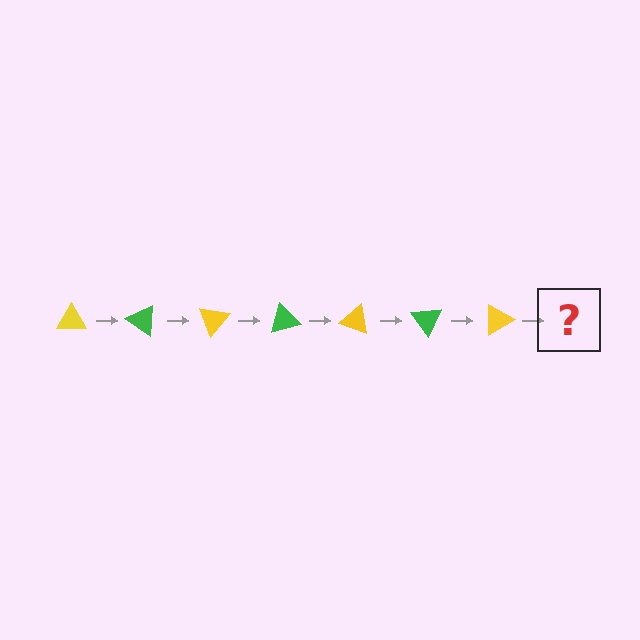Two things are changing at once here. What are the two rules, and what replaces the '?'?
The two rules are that it rotates 35 degrees each step and the color cycles through yellow and green. The '?' should be a green triangle, rotated 245 degrees from the start.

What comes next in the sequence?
The next element should be a green triangle, rotated 245 degrees from the start.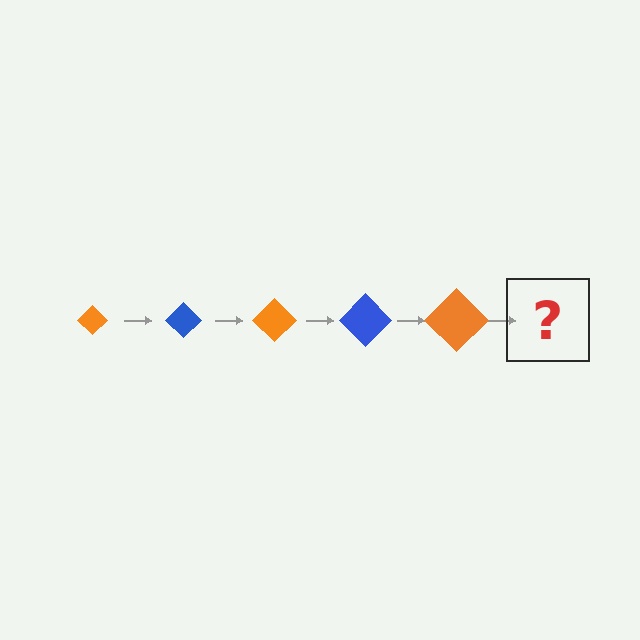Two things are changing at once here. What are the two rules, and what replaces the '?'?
The two rules are that the diamond grows larger each step and the color cycles through orange and blue. The '?' should be a blue diamond, larger than the previous one.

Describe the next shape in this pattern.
It should be a blue diamond, larger than the previous one.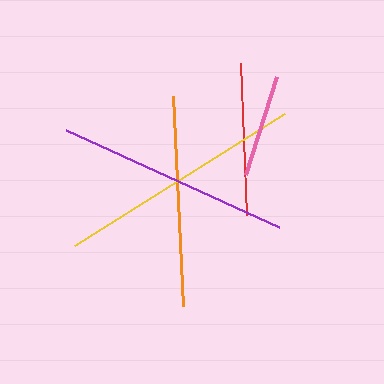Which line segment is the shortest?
The pink line is the shortest at approximately 103 pixels.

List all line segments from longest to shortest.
From longest to shortest: yellow, purple, orange, red, pink.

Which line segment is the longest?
The yellow line is the longest at approximately 249 pixels.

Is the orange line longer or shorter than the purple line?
The purple line is longer than the orange line.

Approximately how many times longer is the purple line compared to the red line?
The purple line is approximately 1.5 times the length of the red line.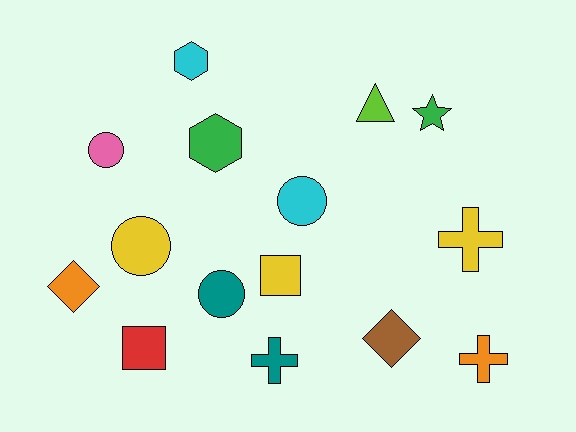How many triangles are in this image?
There is 1 triangle.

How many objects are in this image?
There are 15 objects.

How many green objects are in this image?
There are 2 green objects.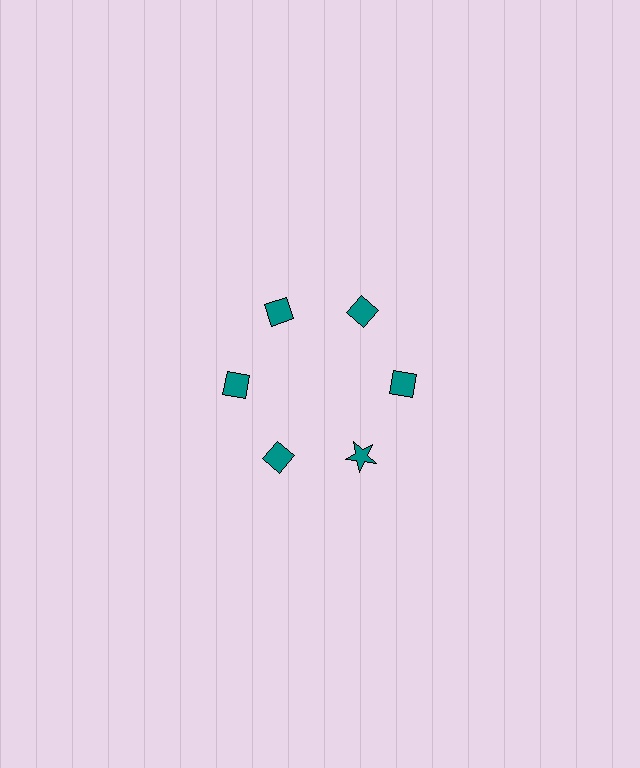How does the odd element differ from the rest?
It has a different shape: star instead of diamond.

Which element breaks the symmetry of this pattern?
The teal star at roughly the 5 o'clock position breaks the symmetry. All other shapes are teal diamonds.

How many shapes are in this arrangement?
There are 6 shapes arranged in a ring pattern.